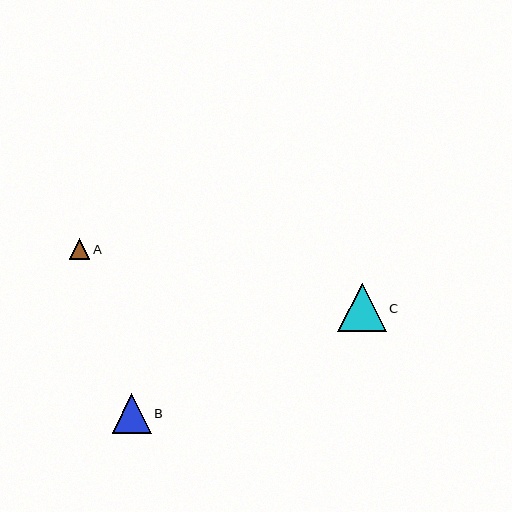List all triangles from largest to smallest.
From largest to smallest: C, B, A.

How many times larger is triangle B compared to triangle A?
Triangle B is approximately 1.9 times the size of triangle A.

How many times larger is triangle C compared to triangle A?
Triangle C is approximately 2.3 times the size of triangle A.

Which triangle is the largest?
Triangle C is the largest with a size of approximately 48 pixels.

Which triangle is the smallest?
Triangle A is the smallest with a size of approximately 21 pixels.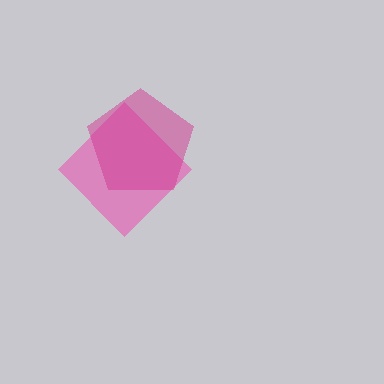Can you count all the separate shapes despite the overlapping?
Yes, there are 2 separate shapes.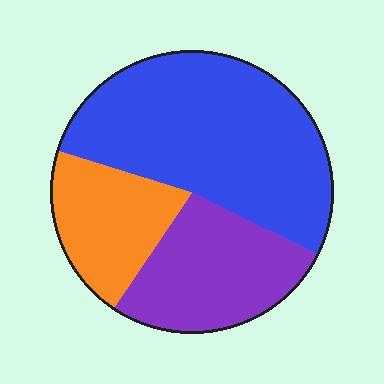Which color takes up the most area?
Blue, at roughly 55%.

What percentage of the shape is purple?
Purple covers 27% of the shape.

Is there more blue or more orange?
Blue.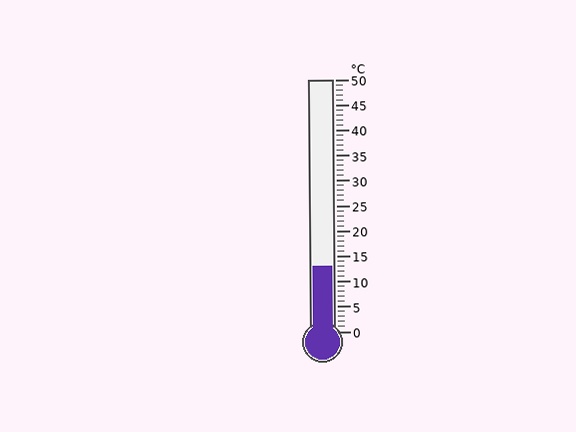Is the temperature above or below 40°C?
The temperature is below 40°C.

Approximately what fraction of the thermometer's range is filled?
The thermometer is filled to approximately 25% of its range.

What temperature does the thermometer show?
The thermometer shows approximately 13°C.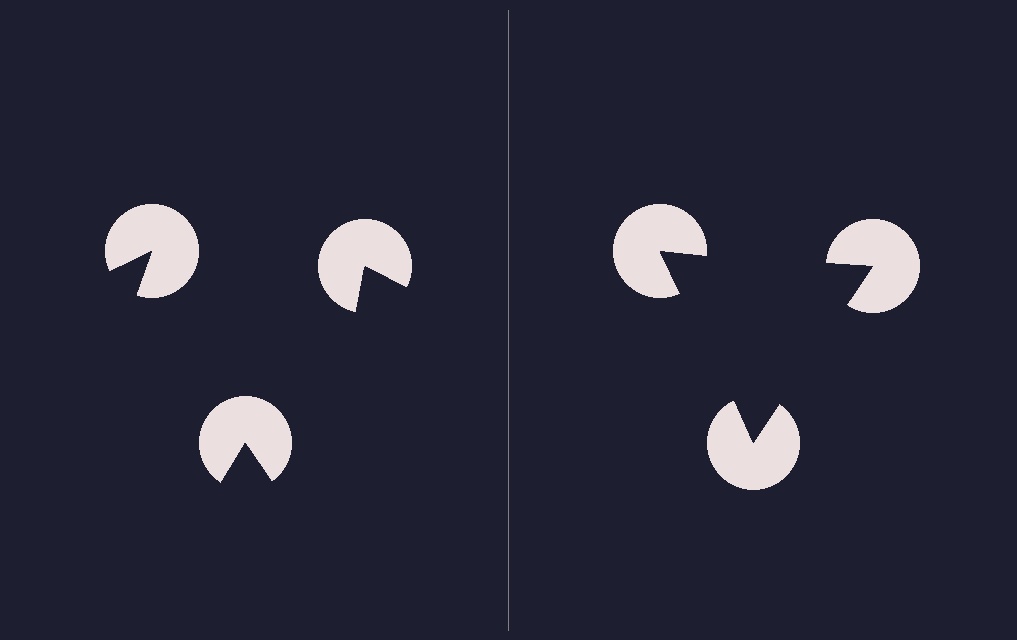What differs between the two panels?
The pac-man discs are positioned identically on both sides; only the wedge orientations differ. On the right they align to a triangle; on the left they are misaligned.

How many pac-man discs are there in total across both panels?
6 — 3 on each side.